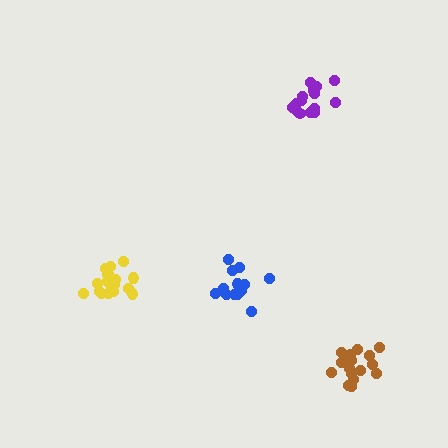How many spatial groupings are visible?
There are 4 spatial groupings.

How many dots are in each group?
Group 1: 19 dots, Group 2: 13 dots, Group 3: 19 dots, Group 4: 16 dots (67 total).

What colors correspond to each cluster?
The clusters are colored: yellow, blue, brown, purple.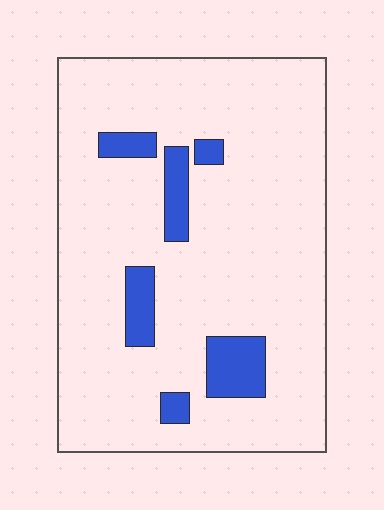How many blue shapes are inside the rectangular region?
6.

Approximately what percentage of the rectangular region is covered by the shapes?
Approximately 10%.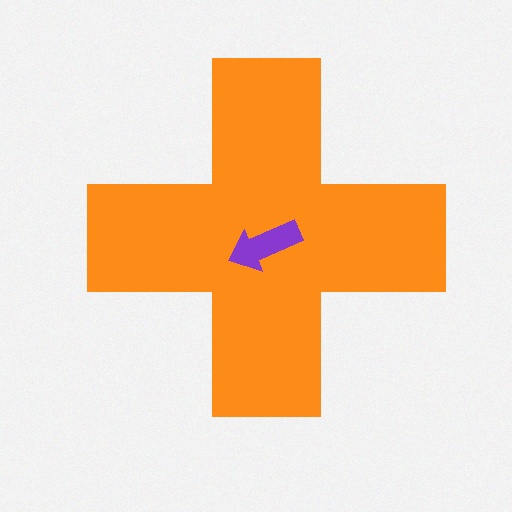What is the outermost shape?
The orange cross.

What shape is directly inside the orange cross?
The purple arrow.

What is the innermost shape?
The purple arrow.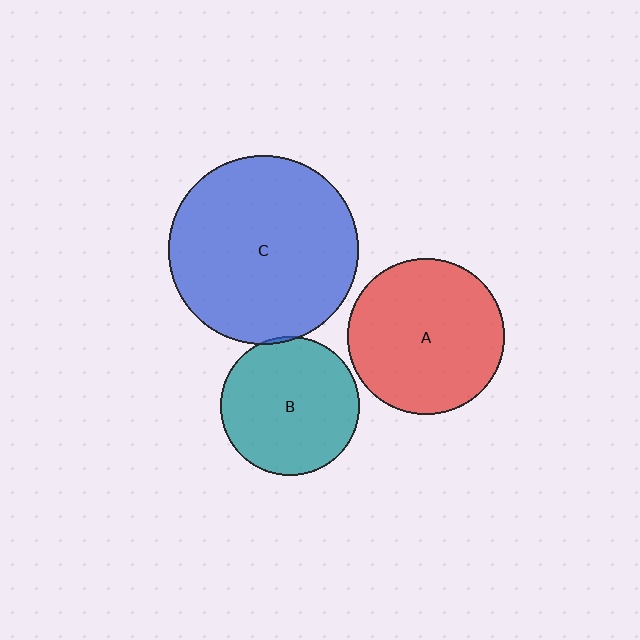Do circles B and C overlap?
Yes.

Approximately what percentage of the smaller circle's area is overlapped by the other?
Approximately 5%.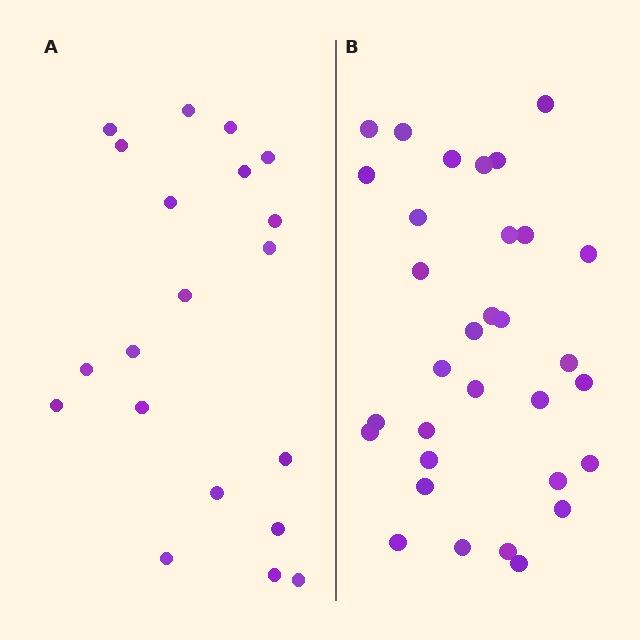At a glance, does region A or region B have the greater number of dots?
Region B (the right region) has more dots.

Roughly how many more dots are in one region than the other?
Region B has roughly 12 or so more dots than region A.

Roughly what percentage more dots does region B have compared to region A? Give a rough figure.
About 60% more.